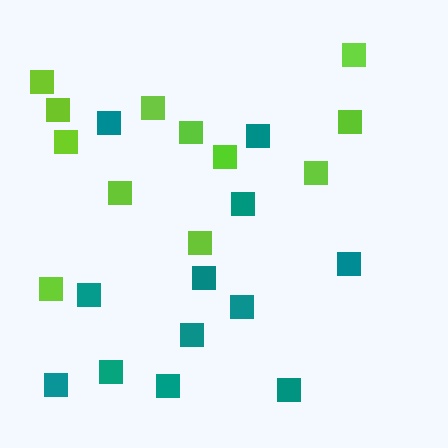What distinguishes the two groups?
There are 2 groups: one group of teal squares (12) and one group of lime squares (12).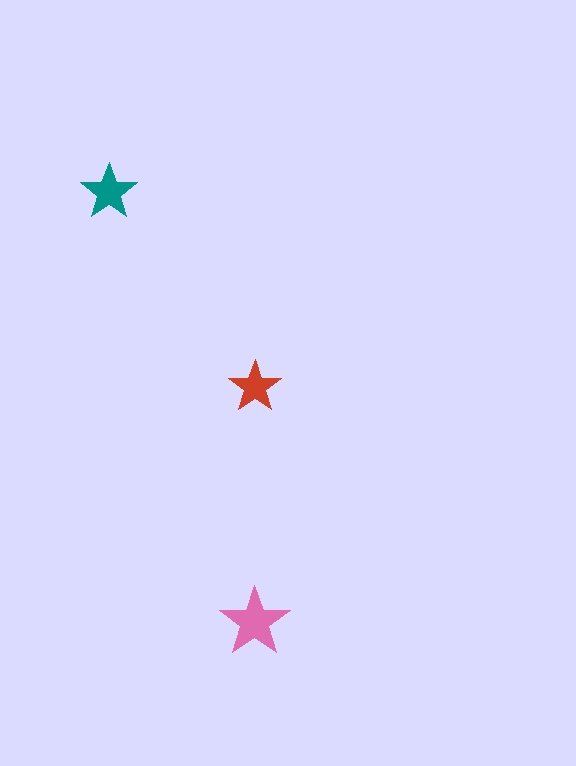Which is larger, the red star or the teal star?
The teal one.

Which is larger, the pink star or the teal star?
The pink one.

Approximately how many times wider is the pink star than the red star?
About 1.5 times wider.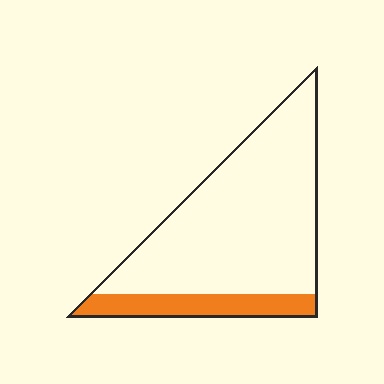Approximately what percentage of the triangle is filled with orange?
Approximately 20%.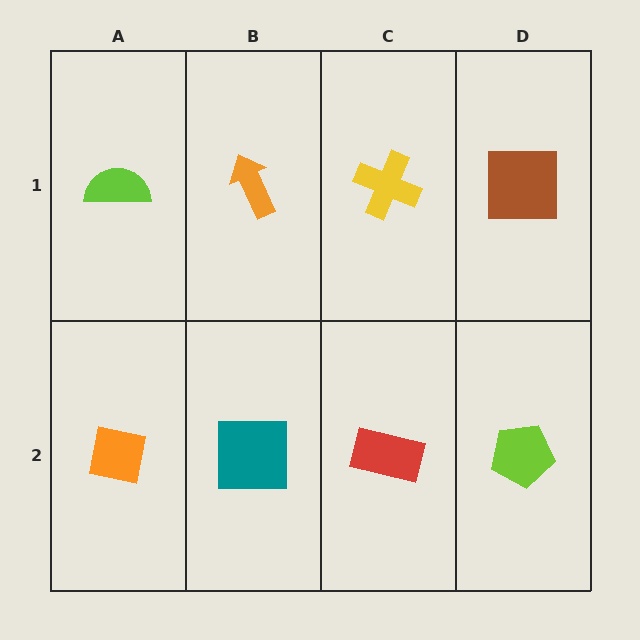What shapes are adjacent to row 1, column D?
A lime pentagon (row 2, column D), a yellow cross (row 1, column C).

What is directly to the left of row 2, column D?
A red rectangle.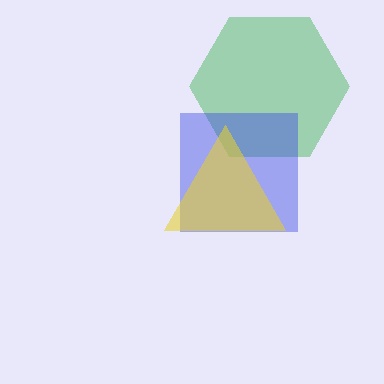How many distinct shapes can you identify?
There are 3 distinct shapes: a green hexagon, a blue square, a yellow triangle.